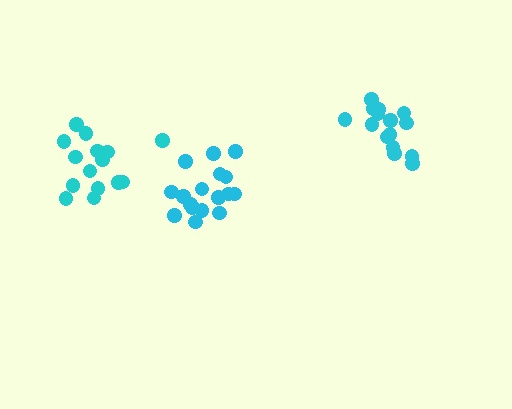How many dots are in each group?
Group 1: 17 dots, Group 2: 15 dots, Group 3: 15 dots (47 total).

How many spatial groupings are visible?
There are 3 spatial groupings.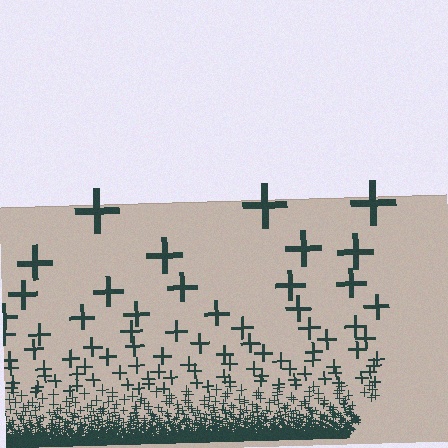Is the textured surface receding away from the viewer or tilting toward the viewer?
The surface appears to tilt toward the viewer. Texture elements get larger and sparser toward the top.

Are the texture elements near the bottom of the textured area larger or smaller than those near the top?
Smaller. The gradient is inverted — elements near the bottom are smaller and denser.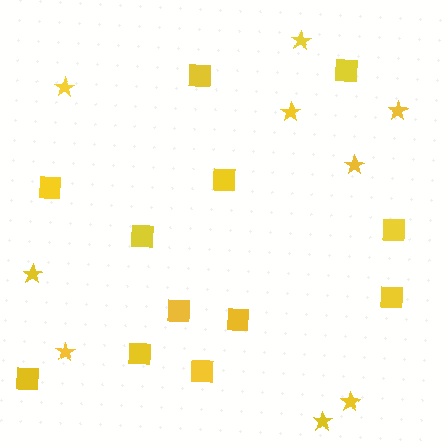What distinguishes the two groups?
There are 2 groups: one group of squares (12) and one group of stars (9).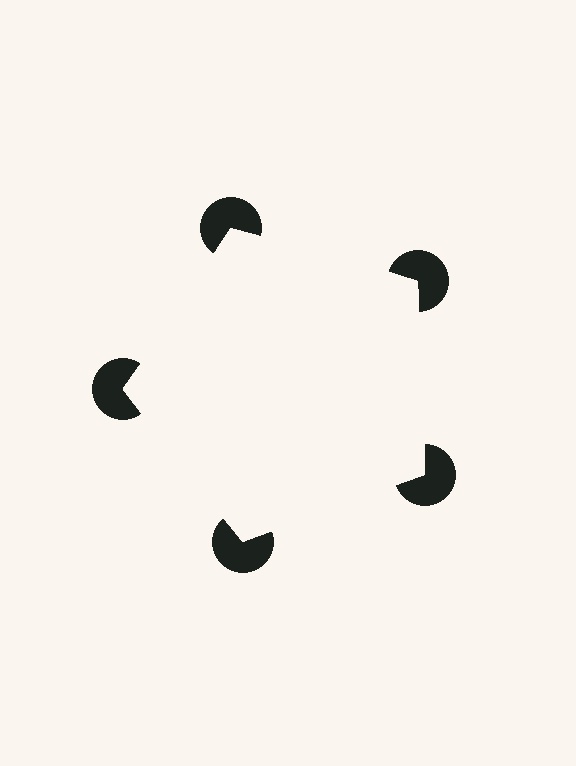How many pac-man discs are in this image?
There are 5 — one at each vertex of the illusory pentagon.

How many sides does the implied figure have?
5 sides.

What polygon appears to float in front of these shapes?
An illusory pentagon — its edges are inferred from the aligned wedge cuts in the pac-man discs, not physically drawn.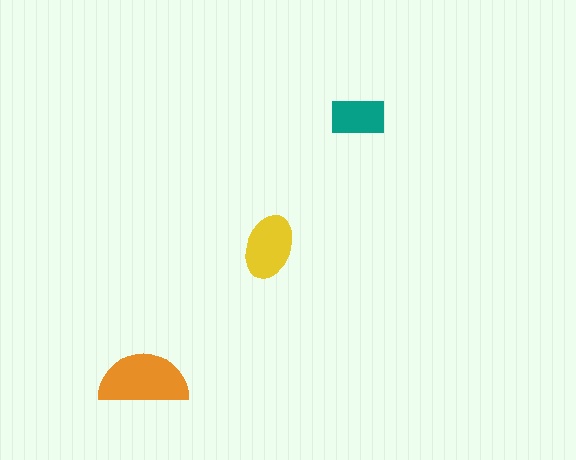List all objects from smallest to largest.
The teal rectangle, the yellow ellipse, the orange semicircle.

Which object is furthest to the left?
The orange semicircle is leftmost.